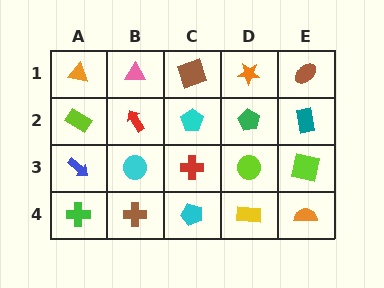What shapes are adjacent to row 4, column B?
A cyan circle (row 3, column B), a green cross (row 4, column A), a cyan pentagon (row 4, column C).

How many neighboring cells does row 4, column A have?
2.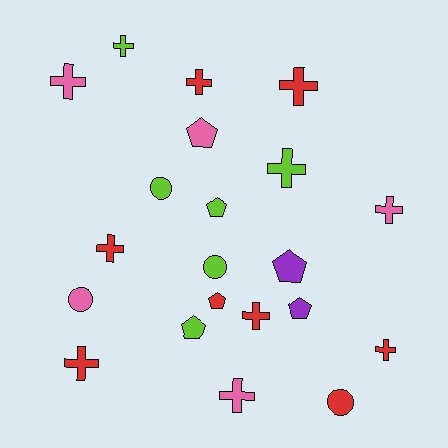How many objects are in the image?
There are 21 objects.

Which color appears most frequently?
Red, with 8 objects.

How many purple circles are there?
There are no purple circles.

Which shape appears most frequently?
Cross, with 11 objects.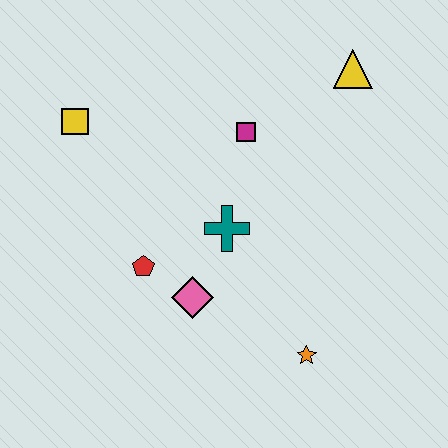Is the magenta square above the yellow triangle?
No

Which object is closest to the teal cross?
The pink diamond is closest to the teal cross.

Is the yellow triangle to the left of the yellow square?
No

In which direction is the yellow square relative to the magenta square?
The yellow square is to the left of the magenta square.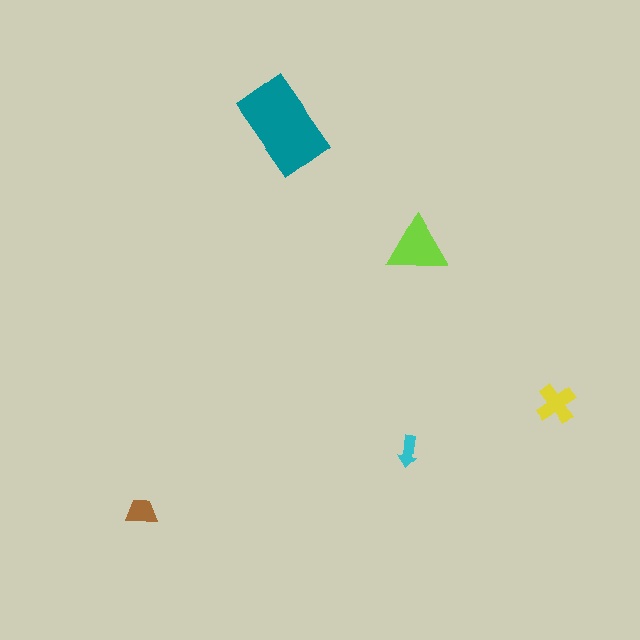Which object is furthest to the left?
The brown trapezoid is leftmost.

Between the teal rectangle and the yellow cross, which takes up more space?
The teal rectangle.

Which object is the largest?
The teal rectangle.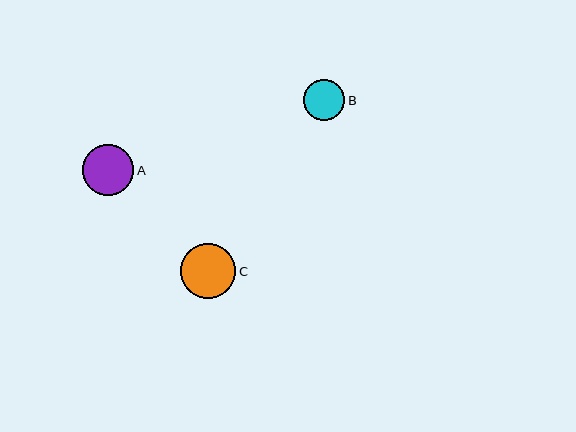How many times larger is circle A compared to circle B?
Circle A is approximately 1.2 times the size of circle B.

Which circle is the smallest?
Circle B is the smallest with a size of approximately 41 pixels.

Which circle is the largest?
Circle C is the largest with a size of approximately 55 pixels.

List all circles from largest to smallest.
From largest to smallest: C, A, B.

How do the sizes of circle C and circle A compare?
Circle C and circle A are approximately the same size.